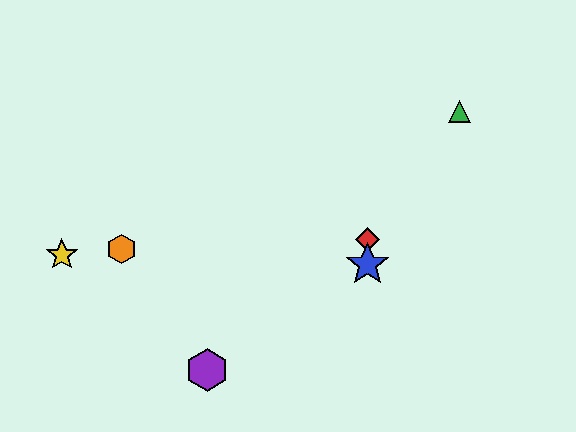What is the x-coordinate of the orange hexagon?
The orange hexagon is at x≈121.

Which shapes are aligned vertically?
The red diamond, the blue star are aligned vertically.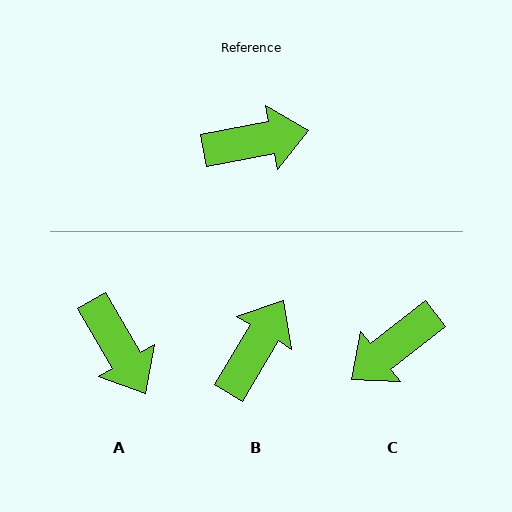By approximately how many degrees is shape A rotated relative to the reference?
Approximately 71 degrees clockwise.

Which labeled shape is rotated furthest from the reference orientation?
C, about 153 degrees away.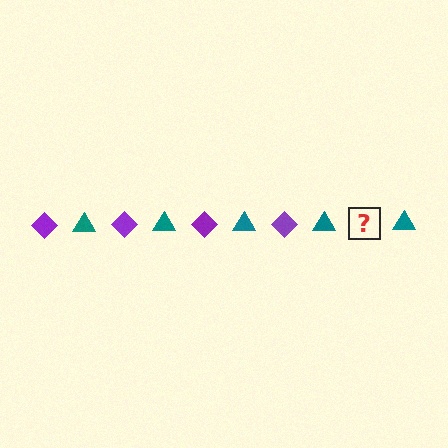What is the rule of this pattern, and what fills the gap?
The rule is that the pattern alternates between purple diamond and teal triangle. The gap should be filled with a purple diamond.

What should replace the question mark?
The question mark should be replaced with a purple diamond.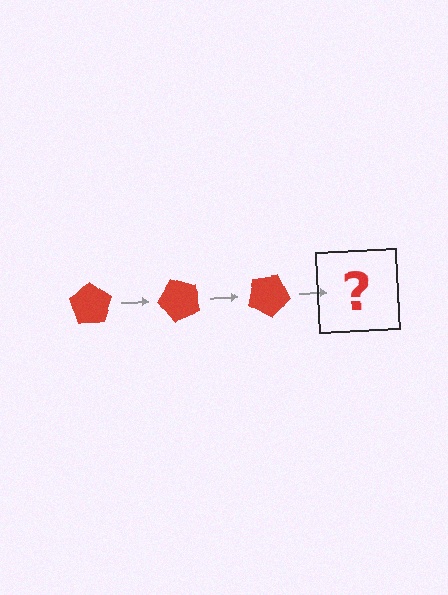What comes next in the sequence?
The next element should be a red pentagon rotated 150 degrees.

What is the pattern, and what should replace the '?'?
The pattern is that the pentagon rotates 50 degrees each step. The '?' should be a red pentagon rotated 150 degrees.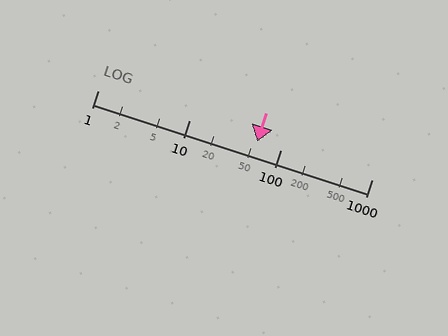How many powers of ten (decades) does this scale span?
The scale spans 3 decades, from 1 to 1000.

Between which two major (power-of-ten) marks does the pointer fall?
The pointer is between 10 and 100.